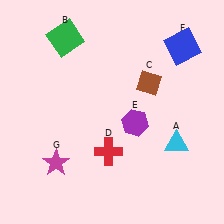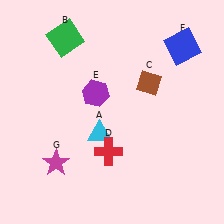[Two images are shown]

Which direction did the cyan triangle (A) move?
The cyan triangle (A) moved left.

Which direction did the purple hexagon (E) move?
The purple hexagon (E) moved left.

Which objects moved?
The objects that moved are: the cyan triangle (A), the purple hexagon (E).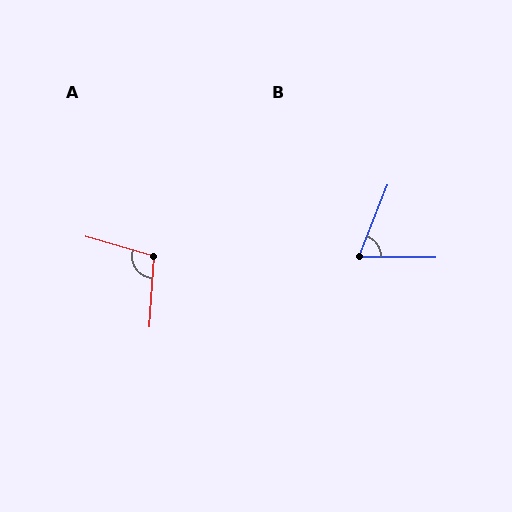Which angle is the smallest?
B, at approximately 69 degrees.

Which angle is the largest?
A, at approximately 102 degrees.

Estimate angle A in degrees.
Approximately 102 degrees.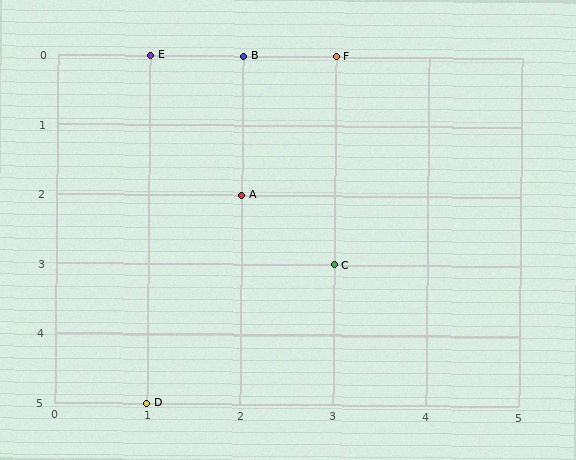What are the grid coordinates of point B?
Point B is at grid coordinates (2, 0).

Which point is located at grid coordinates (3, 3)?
Point C is at (3, 3).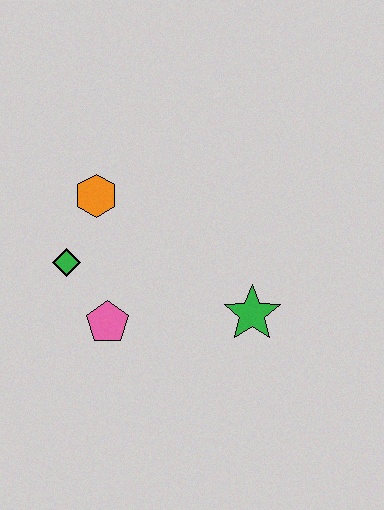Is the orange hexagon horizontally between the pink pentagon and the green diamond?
Yes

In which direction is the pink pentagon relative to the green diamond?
The pink pentagon is below the green diamond.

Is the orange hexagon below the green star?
No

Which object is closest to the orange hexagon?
The green diamond is closest to the orange hexagon.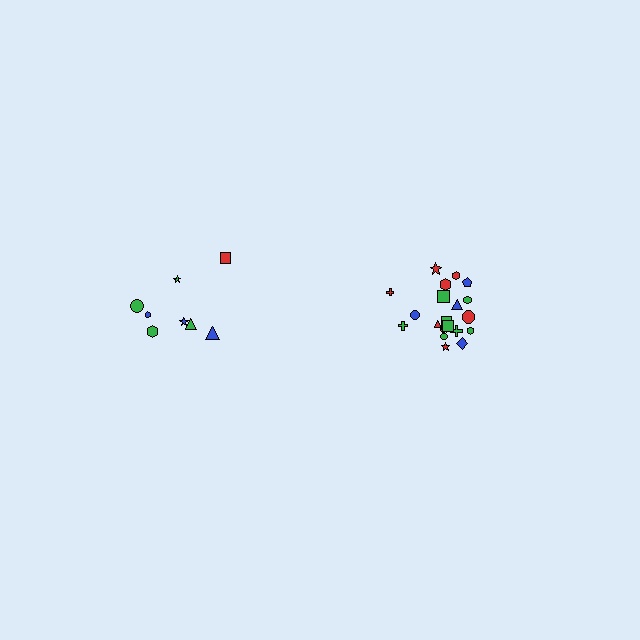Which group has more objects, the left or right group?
The right group.